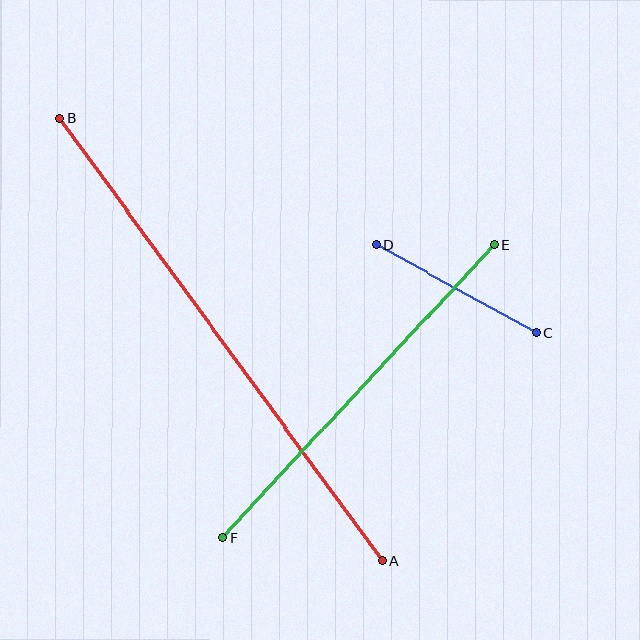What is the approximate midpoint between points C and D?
The midpoint is at approximately (456, 289) pixels.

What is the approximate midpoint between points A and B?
The midpoint is at approximately (221, 339) pixels.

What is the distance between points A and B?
The distance is approximately 548 pixels.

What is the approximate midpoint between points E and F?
The midpoint is at approximately (359, 391) pixels.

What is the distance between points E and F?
The distance is approximately 400 pixels.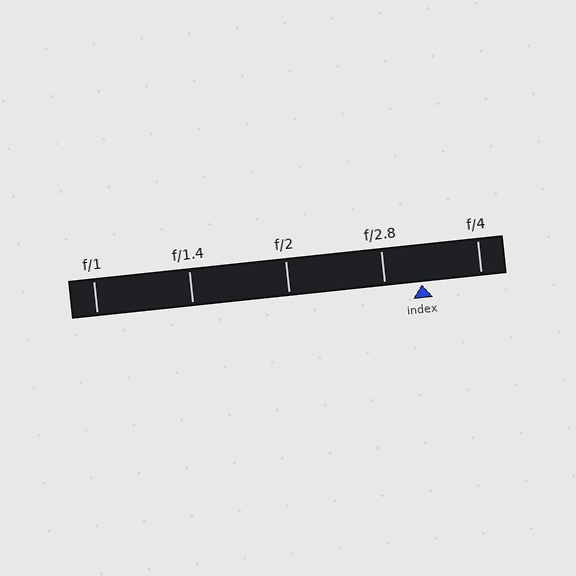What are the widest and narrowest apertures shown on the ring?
The widest aperture shown is f/1 and the narrowest is f/4.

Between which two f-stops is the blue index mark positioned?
The index mark is between f/2.8 and f/4.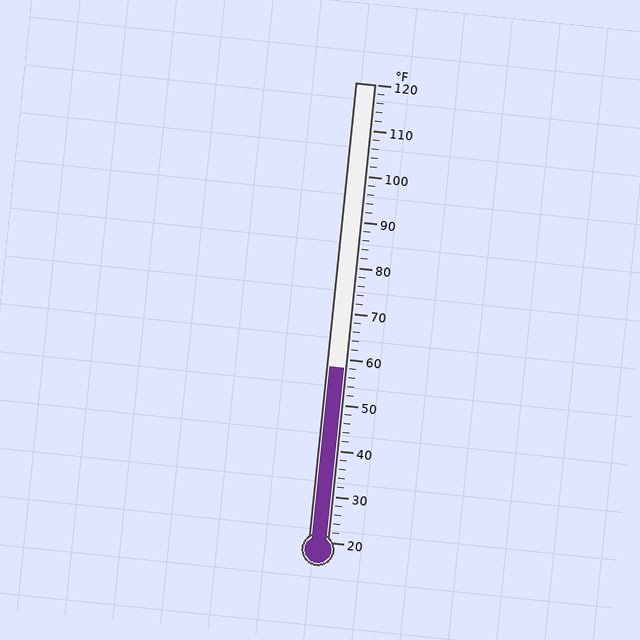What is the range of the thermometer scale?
The thermometer scale ranges from 20°F to 120°F.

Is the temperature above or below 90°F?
The temperature is below 90°F.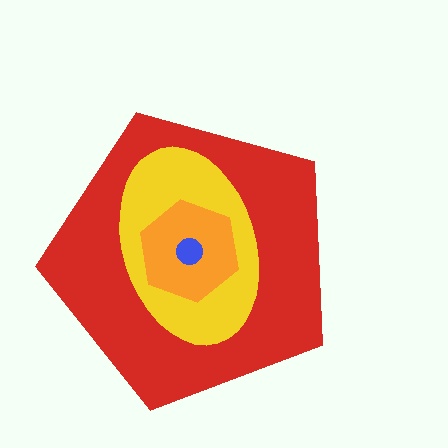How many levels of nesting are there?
4.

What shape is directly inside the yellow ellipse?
The orange hexagon.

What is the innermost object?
The blue circle.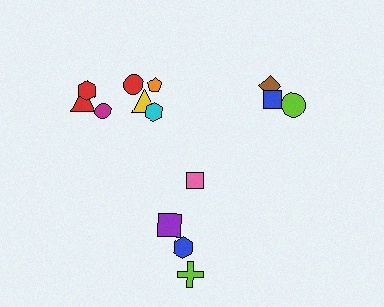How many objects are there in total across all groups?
There are 14 objects.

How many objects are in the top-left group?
There are 7 objects.